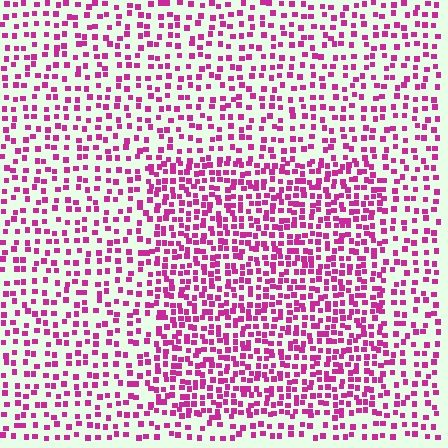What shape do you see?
I see a rectangle.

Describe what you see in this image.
The image contains small magenta elements arranged at two different densities. A rectangle-shaped region is visible where the elements are more densely packed than the surrounding area.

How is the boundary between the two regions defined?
The boundary is defined by a change in element density (approximately 1.8x ratio). All elements are the same color, size, and shape.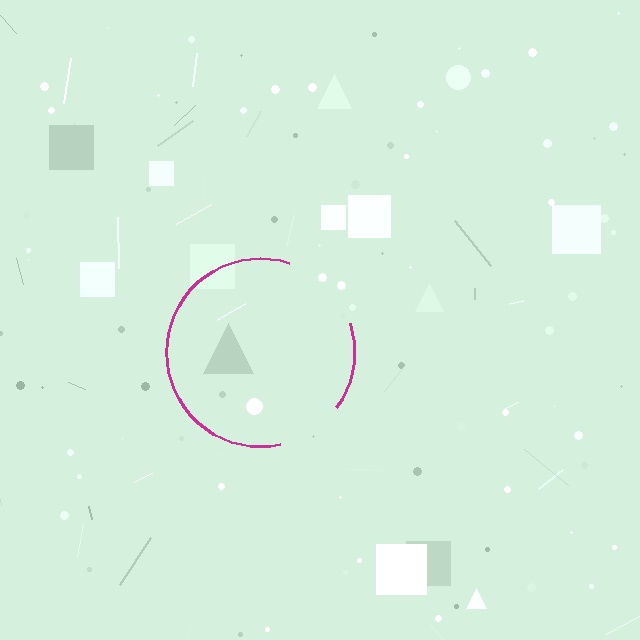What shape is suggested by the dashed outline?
The dashed outline suggests a circle.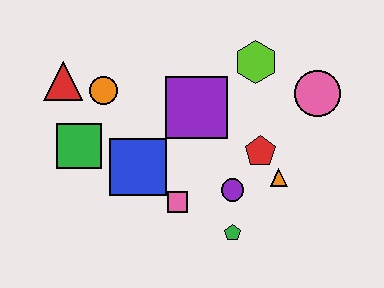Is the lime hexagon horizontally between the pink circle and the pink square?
Yes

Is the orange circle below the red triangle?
Yes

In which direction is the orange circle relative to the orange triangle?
The orange circle is to the left of the orange triangle.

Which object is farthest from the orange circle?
The pink circle is farthest from the orange circle.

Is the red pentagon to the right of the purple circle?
Yes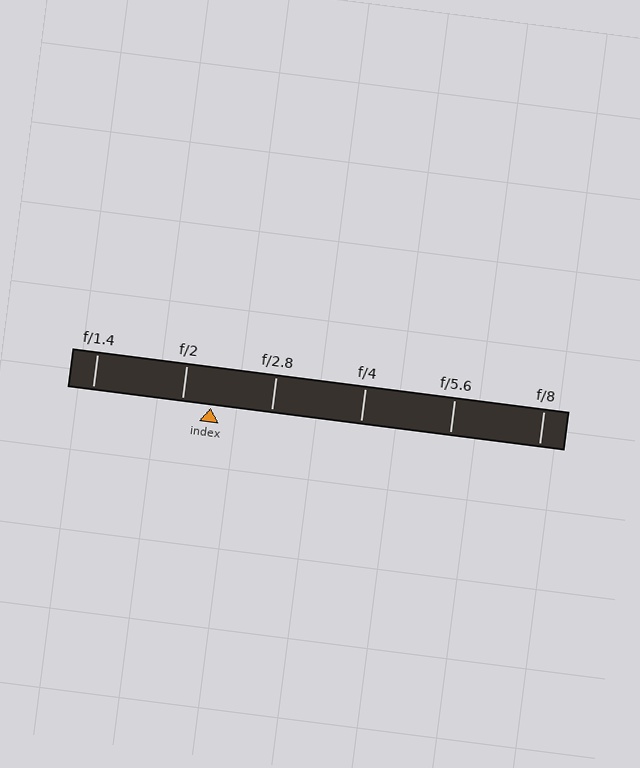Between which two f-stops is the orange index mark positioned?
The index mark is between f/2 and f/2.8.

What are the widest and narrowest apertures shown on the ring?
The widest aperture shown is f/1.4 and the narrowest is f/8.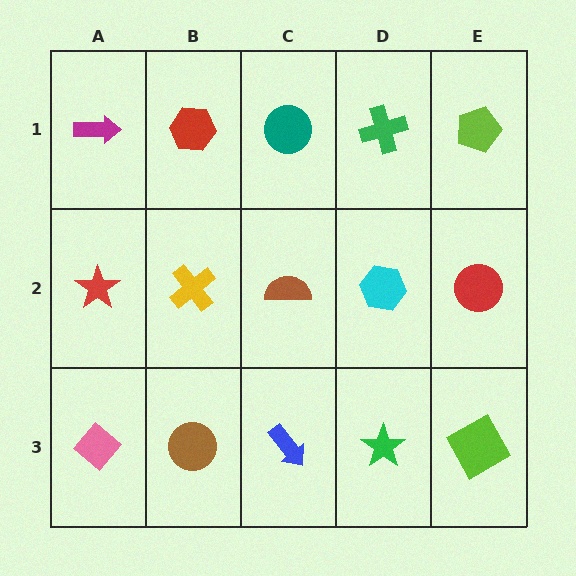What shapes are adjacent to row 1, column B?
A yellow cross (row 2, column B), a magenta arrow (row 1, column A), a teal circle (row 1, column C).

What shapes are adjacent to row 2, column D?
A green cross (row 1, column D), a green star (row 3, column D), a brown semicircle (row 2, column C), a red circle (row 2, column E).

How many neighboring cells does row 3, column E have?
2.